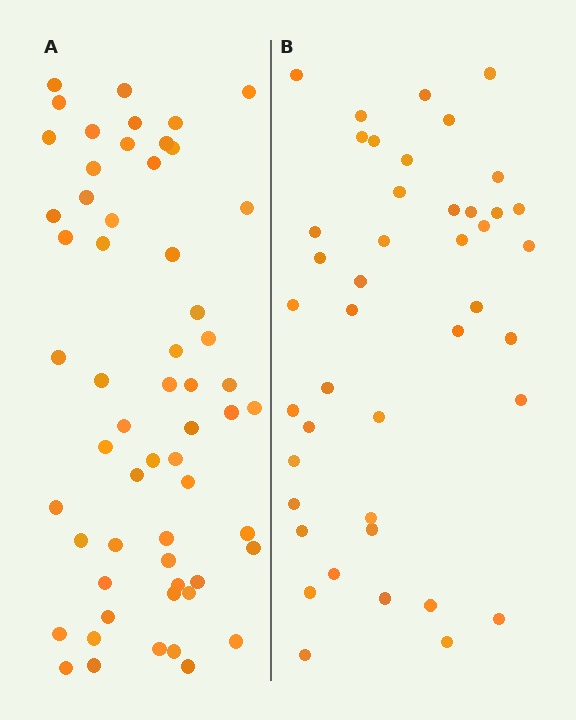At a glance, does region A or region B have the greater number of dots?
Region A (the left region) has more dots.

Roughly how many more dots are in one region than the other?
Region A has approximately 15 more dots than region B.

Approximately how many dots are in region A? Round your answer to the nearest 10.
About 60 dots. (The exact count is 58, which rounds to 60.)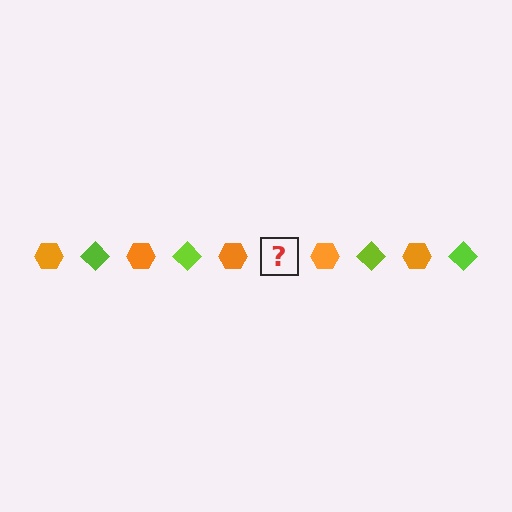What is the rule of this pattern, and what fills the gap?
The rule is that the pattern alternates between orange hexagon and lime diamond. The gap should be filled with a lime diamond.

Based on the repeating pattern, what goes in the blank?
The blank should be a lime diamond.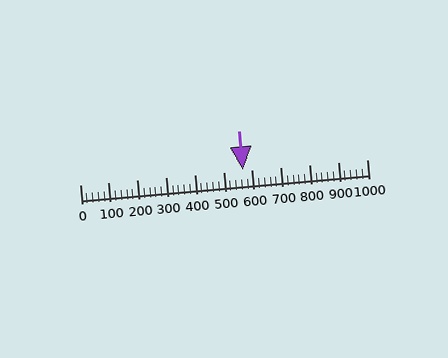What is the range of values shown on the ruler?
The ruler shows values from 0 to 1000.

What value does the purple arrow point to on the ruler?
The purple arrow points to approximately 567.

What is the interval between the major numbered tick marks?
The major tick marks are spaced 100 units apart.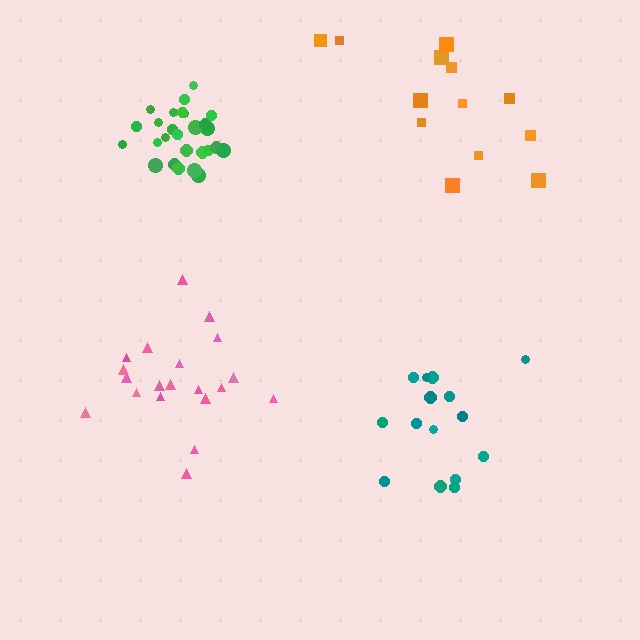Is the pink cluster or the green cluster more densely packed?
Green.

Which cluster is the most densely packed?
Green.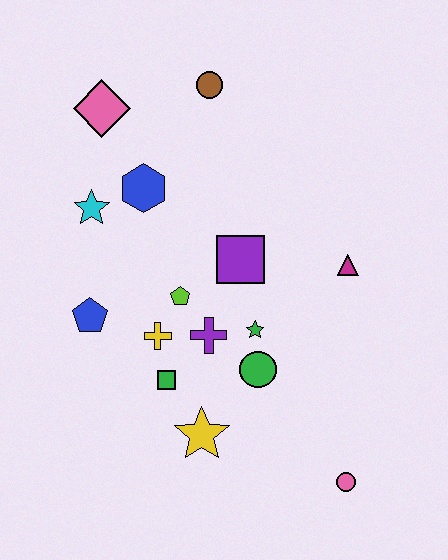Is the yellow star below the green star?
Yes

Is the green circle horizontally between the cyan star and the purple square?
No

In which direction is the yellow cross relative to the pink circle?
The yellow cross is to the left of the pink circle.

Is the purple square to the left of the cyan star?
No